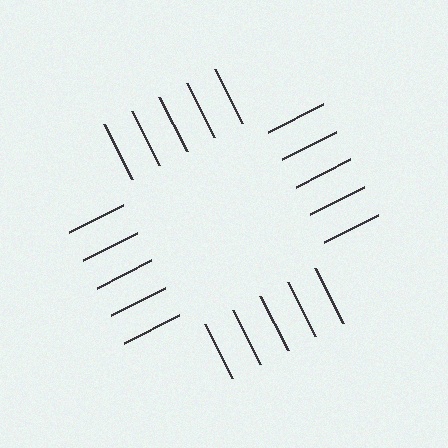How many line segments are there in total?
20 — 5 along each of the 4 edges.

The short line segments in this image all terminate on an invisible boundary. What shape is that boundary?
An illusory square — the line segments terminate on its edges but no continuous stroke is drawn.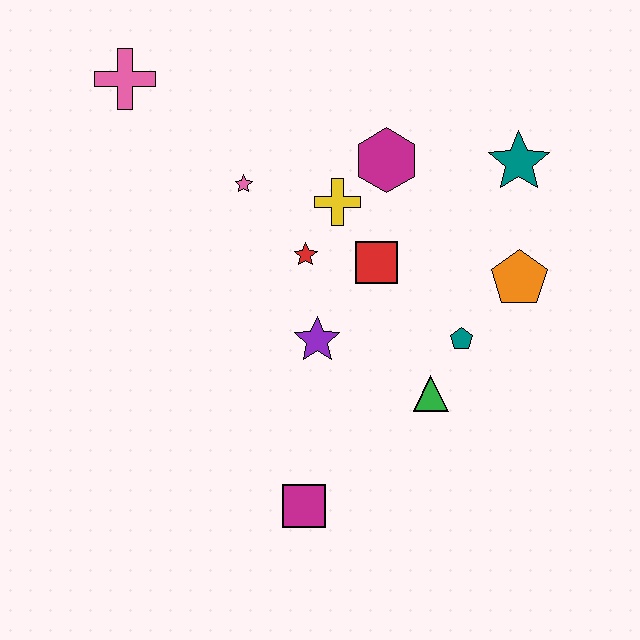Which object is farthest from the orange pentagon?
The pink cross is farthest from the orange pentagon.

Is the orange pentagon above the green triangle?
Yes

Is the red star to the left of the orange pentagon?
Yes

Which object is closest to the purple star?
The red star is closest to the purple star.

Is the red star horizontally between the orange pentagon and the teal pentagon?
No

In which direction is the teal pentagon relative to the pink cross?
The teal pentagon is to the right of the pink cross.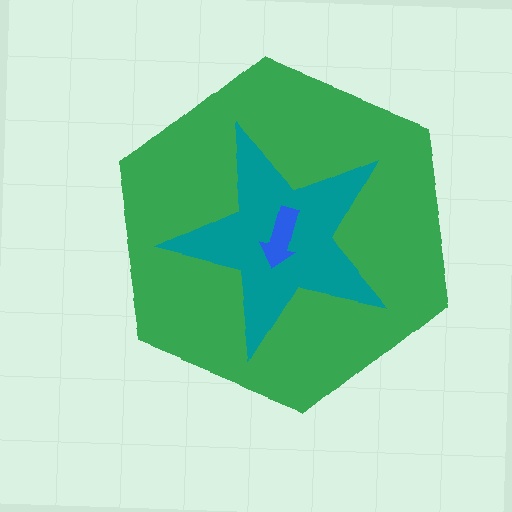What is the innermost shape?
The blue arrow.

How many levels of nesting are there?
3.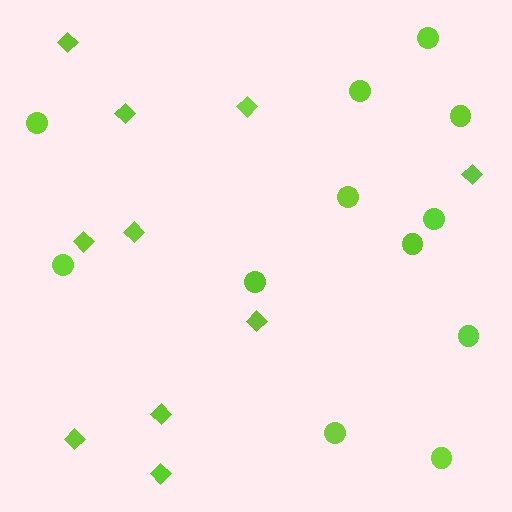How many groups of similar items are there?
There are 2 groups: one group of circles (12) and one group of diamonds (10).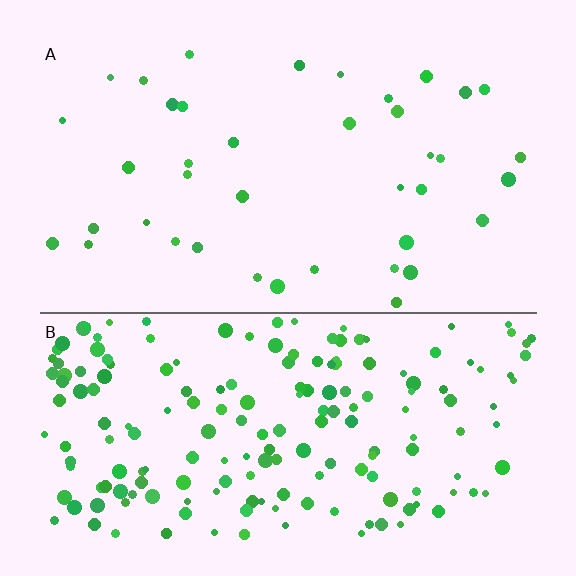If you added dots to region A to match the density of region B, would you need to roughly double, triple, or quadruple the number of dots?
Approximately quadruple.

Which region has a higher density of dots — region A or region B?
B (the bottom).